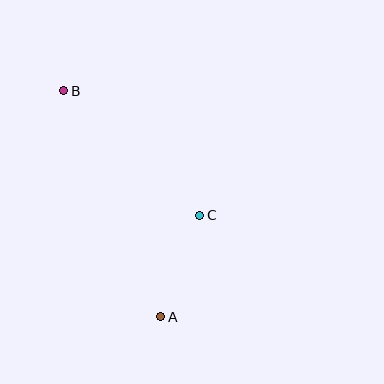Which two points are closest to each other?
Points A and C are closest to each other.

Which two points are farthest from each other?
Points A and B are farthest from each other.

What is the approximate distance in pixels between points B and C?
The distance between B and C is approximately 184 pixels.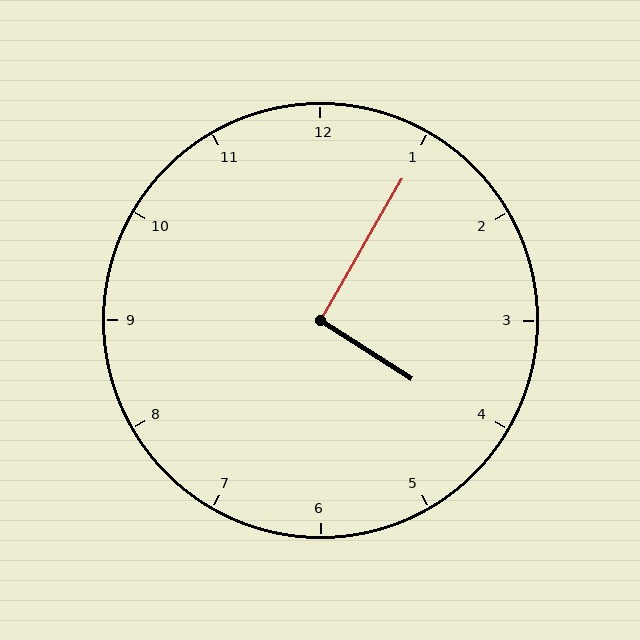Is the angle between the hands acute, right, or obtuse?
It is right.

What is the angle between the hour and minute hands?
Approximately 92 degrees.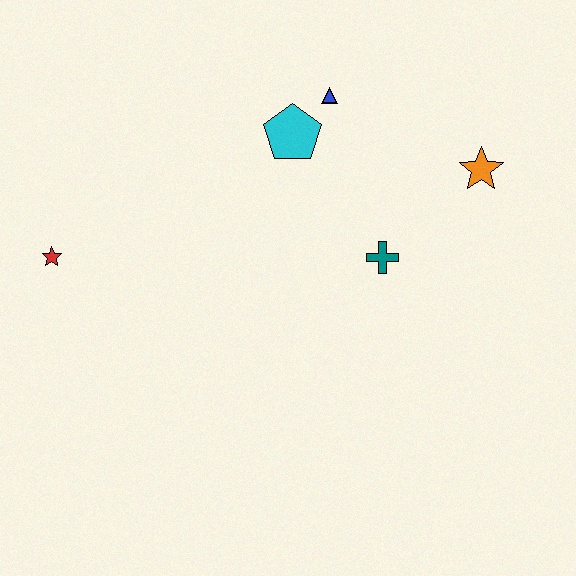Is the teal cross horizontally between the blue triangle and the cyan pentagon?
No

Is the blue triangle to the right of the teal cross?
No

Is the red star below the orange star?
Yes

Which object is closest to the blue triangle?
The cyan pentagon is closest to the blue triangle.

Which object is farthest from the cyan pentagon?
The red star is farthest from the cyan pentagon.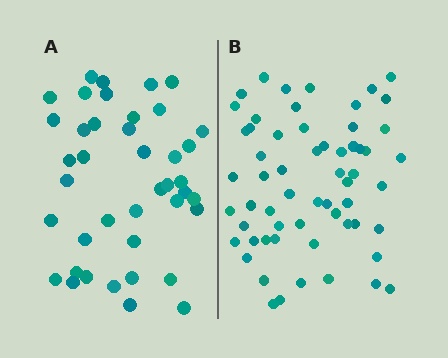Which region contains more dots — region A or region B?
Region B (the right region) has more dots.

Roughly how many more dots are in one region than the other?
Region B has approximately 20 more dots than region A.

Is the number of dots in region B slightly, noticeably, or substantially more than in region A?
Region B has substantially more. The ratio is roughly 1.5 to 1.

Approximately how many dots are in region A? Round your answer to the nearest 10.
About 40 dots. (The exact count is 41, which rounds to 40.)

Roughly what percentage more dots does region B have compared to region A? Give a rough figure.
About 45% more.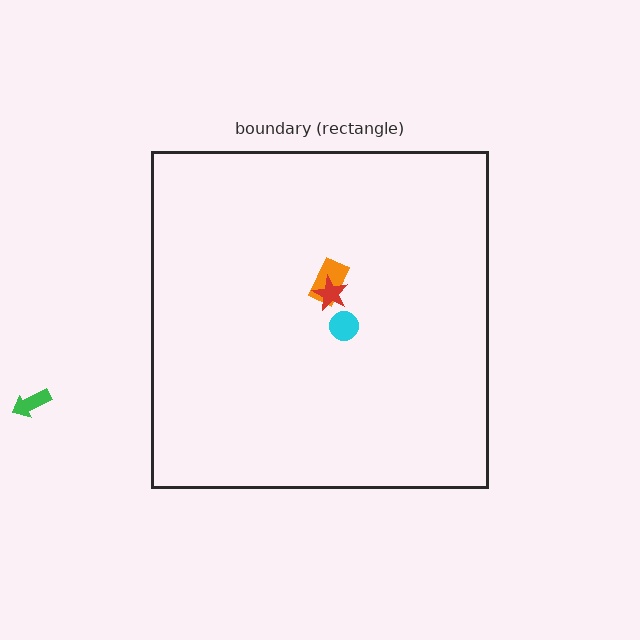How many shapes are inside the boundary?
3 inside, 1 outside.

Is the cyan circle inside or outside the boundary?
Inside.